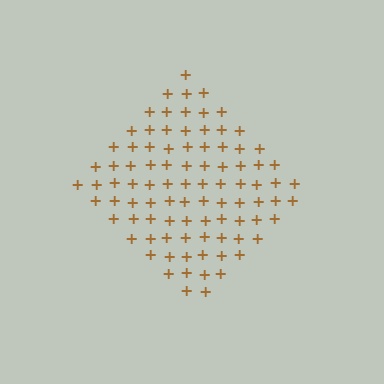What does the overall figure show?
The overall figure shows a diamond.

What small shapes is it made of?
It is made of small plus signs.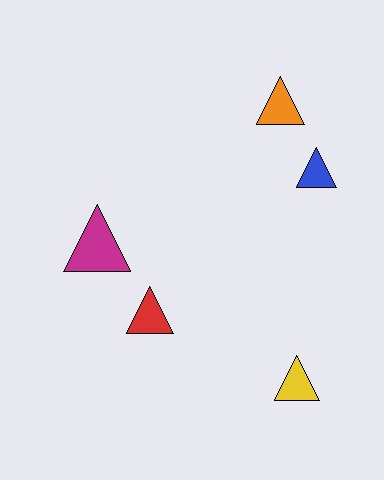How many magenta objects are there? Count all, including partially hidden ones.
There is 1 magenta object.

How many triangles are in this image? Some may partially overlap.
There are 5 triangles.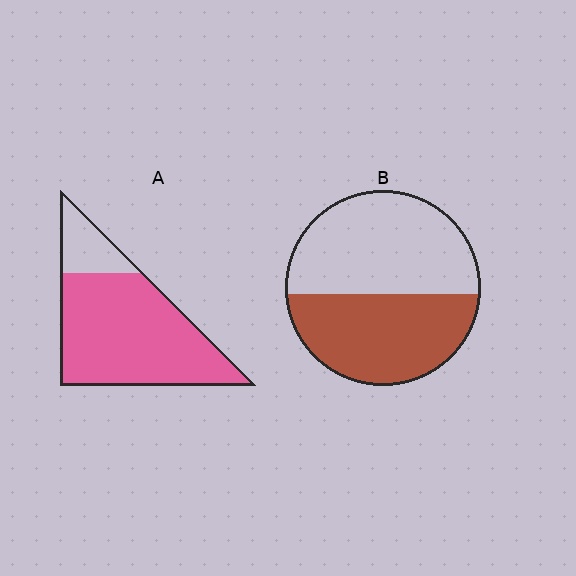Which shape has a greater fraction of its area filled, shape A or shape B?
Shape A.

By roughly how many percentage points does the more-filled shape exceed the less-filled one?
By roughly 35 percentage points (A over B).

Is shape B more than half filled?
Roughly half.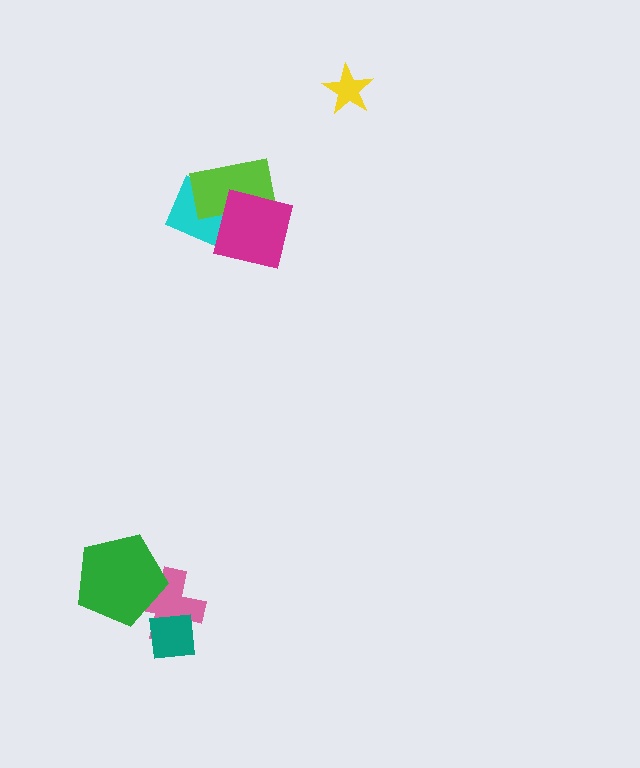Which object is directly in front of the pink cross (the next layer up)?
The teal square is directly in front of the pink cross.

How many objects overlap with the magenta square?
2 objects overlap with the magenta square.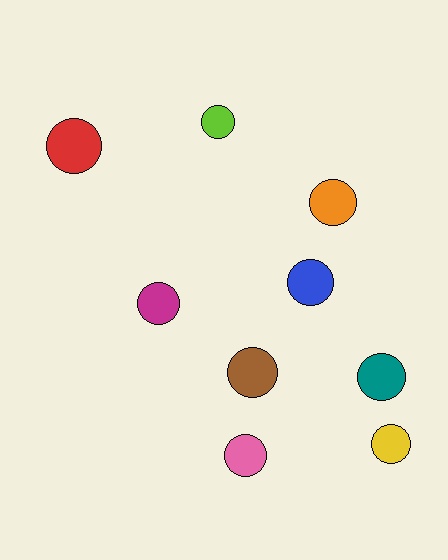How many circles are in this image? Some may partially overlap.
There are 9 circles.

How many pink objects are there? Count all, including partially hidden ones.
There is 1 pink object.